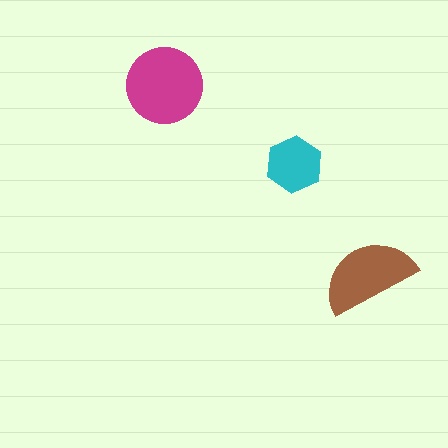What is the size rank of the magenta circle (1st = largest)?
1st.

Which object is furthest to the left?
The magenta circle is leftmost.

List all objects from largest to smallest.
The magenta circle, the brown semicircle, the cyan hexagon.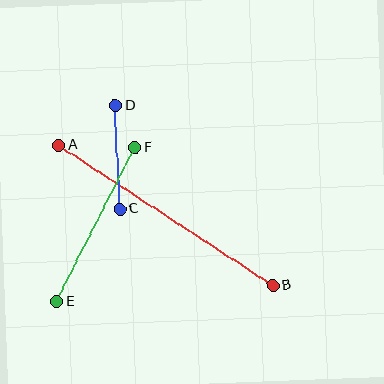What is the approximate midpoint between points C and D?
The midpoint is at approximately (118, 157) pixels.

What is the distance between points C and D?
The distance is approximately 103 pixels.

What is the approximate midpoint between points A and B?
The midpoint is at approximately (166, 215) pixels.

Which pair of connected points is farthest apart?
Points A and B are farthest apart.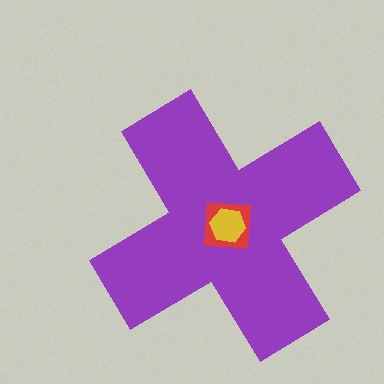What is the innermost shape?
The yellow hexagon.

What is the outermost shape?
The purple cross.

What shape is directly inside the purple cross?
The red square.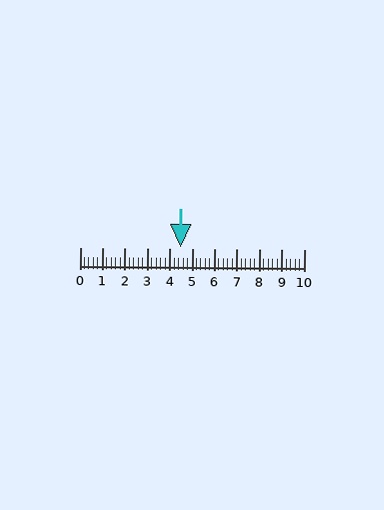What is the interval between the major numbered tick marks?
The major tick marks are spaced 1 units apart.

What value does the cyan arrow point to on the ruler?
The cyan arrow points to approximately 4.5.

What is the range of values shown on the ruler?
The ruler shows values from 0 to 10.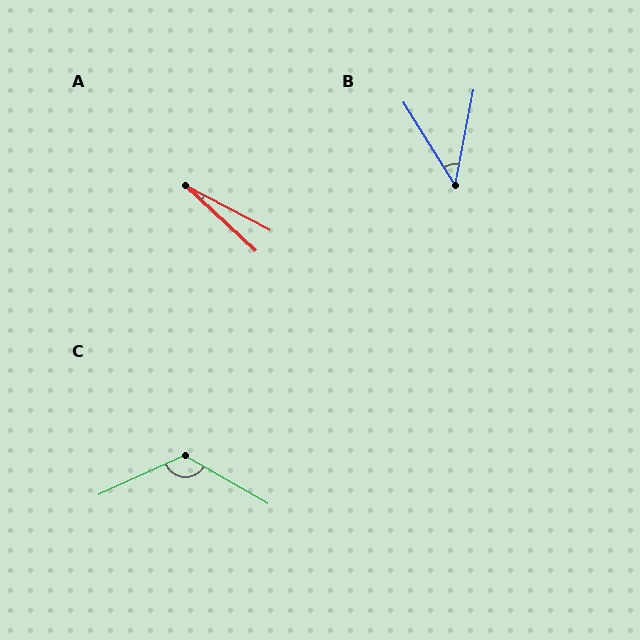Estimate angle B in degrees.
Approximately 43 degrees.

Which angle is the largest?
C, at approximately 126 degrees.